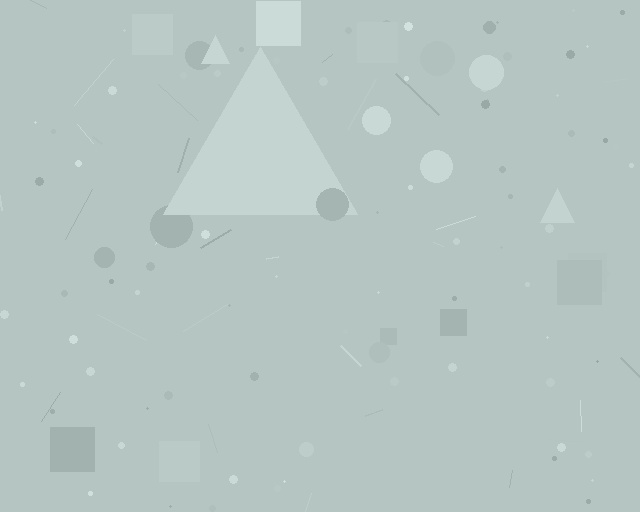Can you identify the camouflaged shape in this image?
The camouflaged shape is a triangle.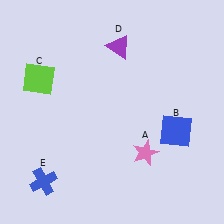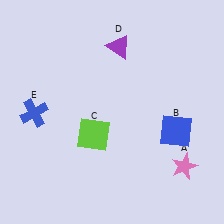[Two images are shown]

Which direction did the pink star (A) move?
The pink star (A) moved right.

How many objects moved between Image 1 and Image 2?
3 objects moved between the two images.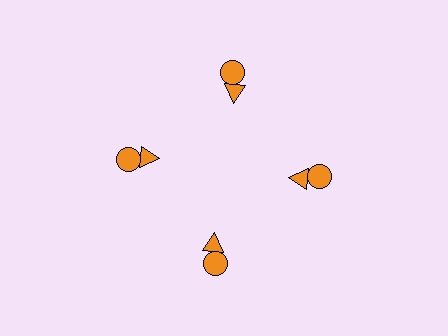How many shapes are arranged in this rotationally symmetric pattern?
There are 8 shapes, arranged in 4 groups of 2.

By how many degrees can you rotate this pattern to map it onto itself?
The pattern maps onto itself every 90 degrees of rotation.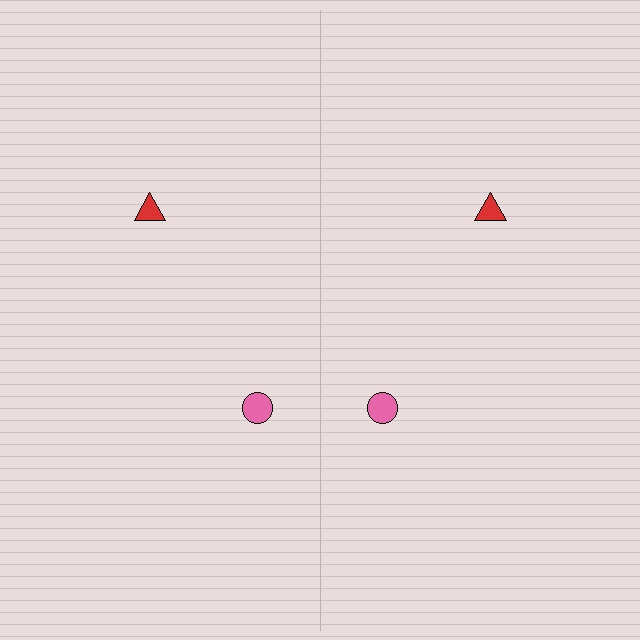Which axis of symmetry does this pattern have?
The pattern has a vertical axis of symmetry running through the center of the image.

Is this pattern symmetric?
Yes, this pattern has bilateral (reflection) symmetry.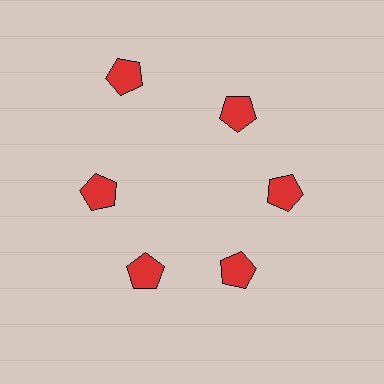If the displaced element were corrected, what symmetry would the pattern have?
It would have 6-fold rotational symmetry — the pattern would map onto itself every 60 degrees.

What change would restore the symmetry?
The symmetry would be restored by moving it inward, back onto the ring so that all 6 pentagons sit at equal angles and equal distance from the center.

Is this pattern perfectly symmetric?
No. The 6 red pentagons are arranged in a ring, but one element near the 11 o'clock position is pushed outward from the center, breaking the 6-fold rotational symmetry.